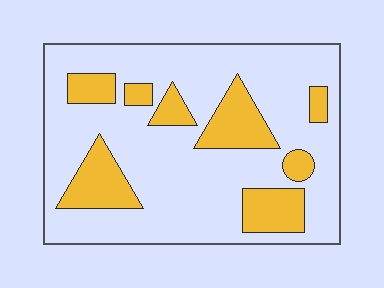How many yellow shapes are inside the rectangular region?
8.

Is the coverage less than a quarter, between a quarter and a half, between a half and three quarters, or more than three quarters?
Less than a quarter.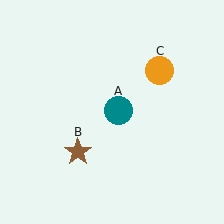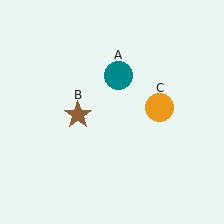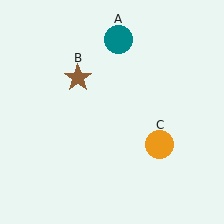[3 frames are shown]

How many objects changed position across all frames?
3 objects changed position: teal circle (object A), brown star (object B), orange circle (object C).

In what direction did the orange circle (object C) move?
The orange circle (object C) moved down.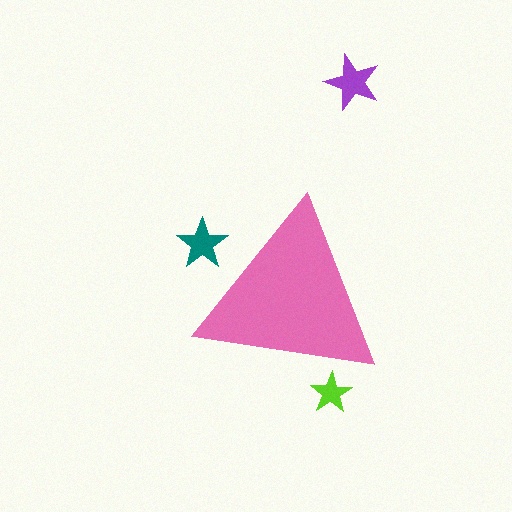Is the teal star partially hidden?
Yes, the teal star is partially hidden behind the pink triangle.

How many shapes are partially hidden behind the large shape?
2 shapes are partially hidden.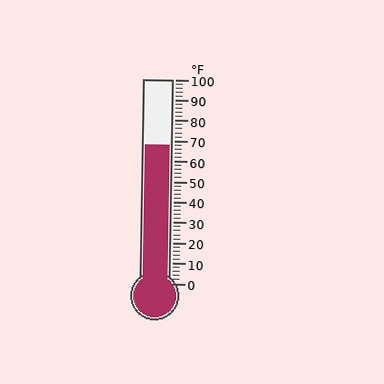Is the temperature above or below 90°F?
The temperature is below 90°F.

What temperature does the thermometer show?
The thermometer shows approximately 68°F.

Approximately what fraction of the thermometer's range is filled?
The thermometer is filled to approximately 70% of its range.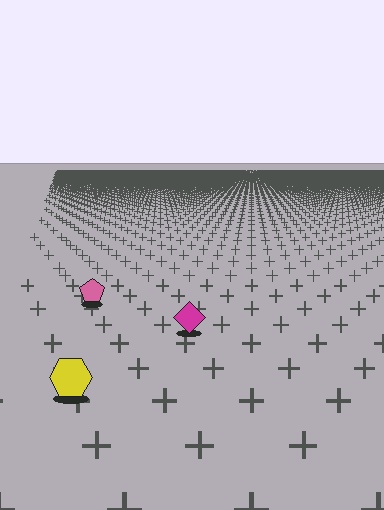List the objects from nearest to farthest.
From nearest to farthest: the yellow hexagon, the magenta diamond, the pink pentagon.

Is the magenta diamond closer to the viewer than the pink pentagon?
Yes. The magenta diamond is closer — you can tell from the texture gradient: the ground texture is coarser near it.